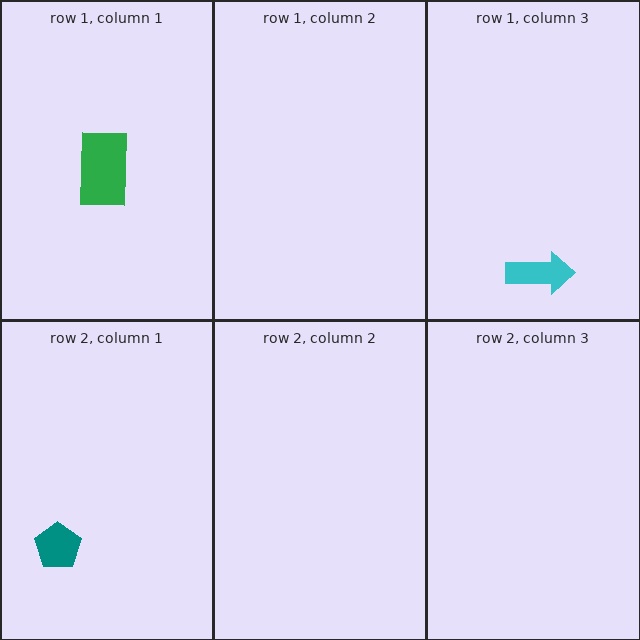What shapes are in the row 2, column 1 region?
The teal pentagon.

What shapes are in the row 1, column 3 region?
The cyan arrow.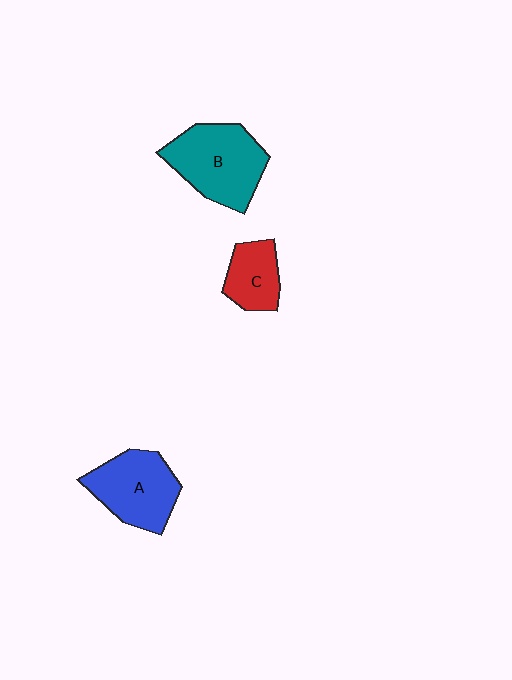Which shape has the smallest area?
Shape C (red).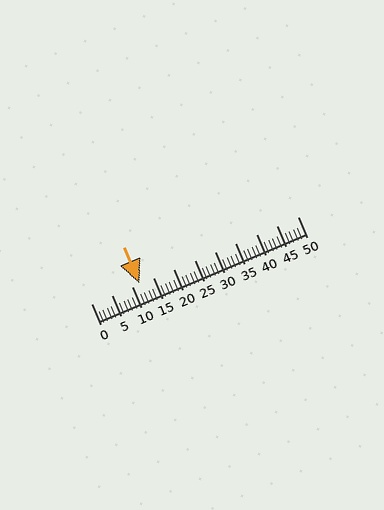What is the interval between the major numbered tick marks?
The major tick marks are spaced 5 units apart.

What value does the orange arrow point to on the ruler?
The orange arrow points to approximately 12.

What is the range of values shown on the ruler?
The ruler shows values from 0 to 50.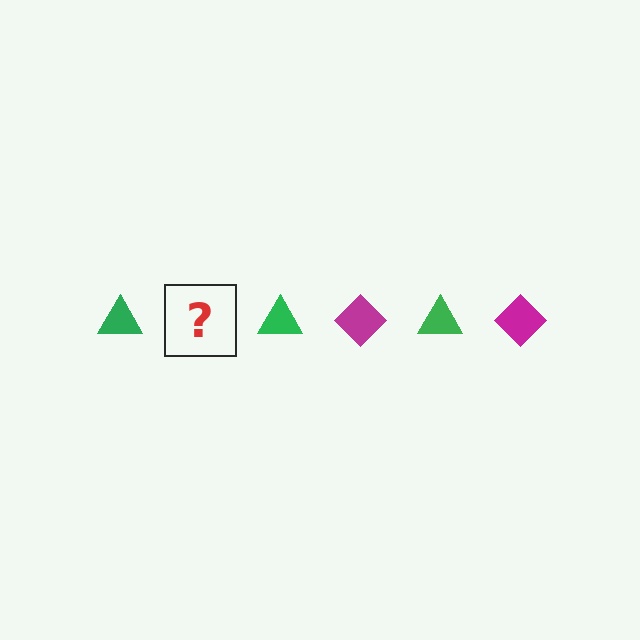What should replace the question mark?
The question mark should be replaced with a magenta diamond.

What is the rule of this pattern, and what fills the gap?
The rule is that the pattern alternates between green triangle and magenta diamond. The gap should be filled with a magenta diamond.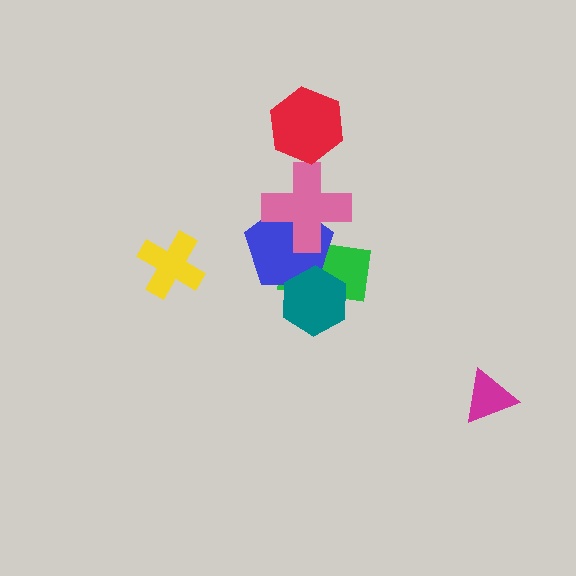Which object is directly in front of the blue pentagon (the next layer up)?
The pink cross is directly in front of the blue pentagon.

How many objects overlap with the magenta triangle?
0 objects overlap with the magenta triangle.